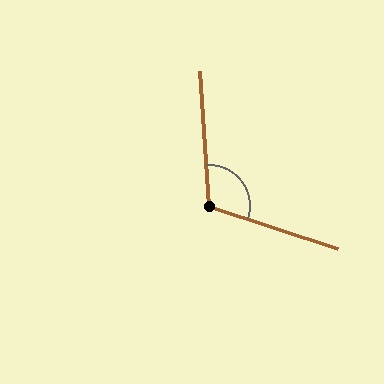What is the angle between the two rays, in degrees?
Approximately 112 degrees.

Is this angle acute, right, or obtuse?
It is obtuse.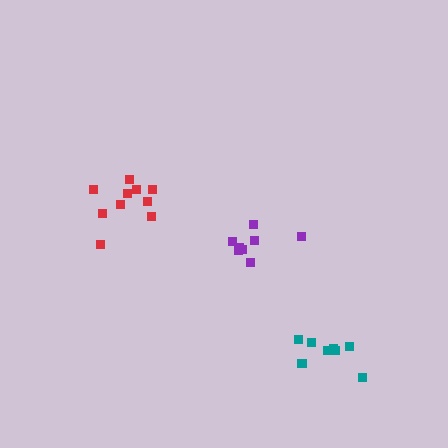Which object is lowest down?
The teal cluster is bottommost.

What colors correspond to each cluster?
The clusters are colored: teal, red, purple.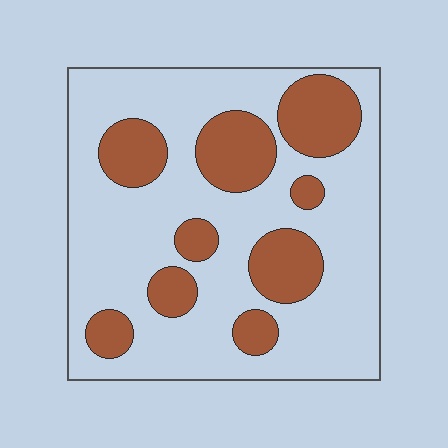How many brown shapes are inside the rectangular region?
9.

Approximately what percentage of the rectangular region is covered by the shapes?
Approximately 30%.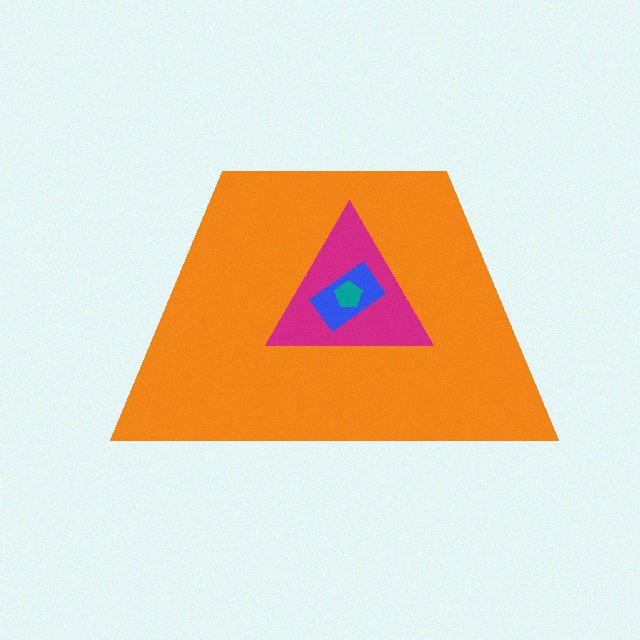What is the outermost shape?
The orange trapezoid.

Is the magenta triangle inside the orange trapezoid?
Yes.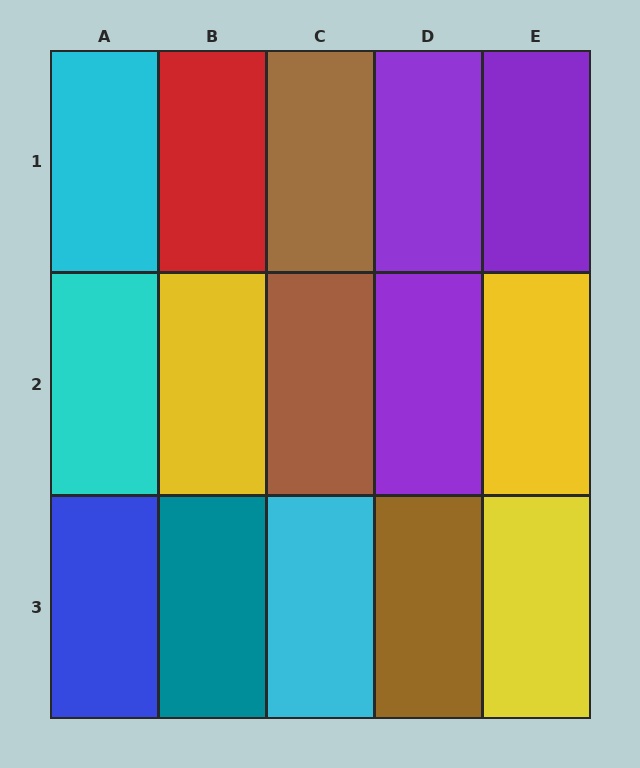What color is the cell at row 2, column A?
Cyan.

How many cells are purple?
3 cells are purple.